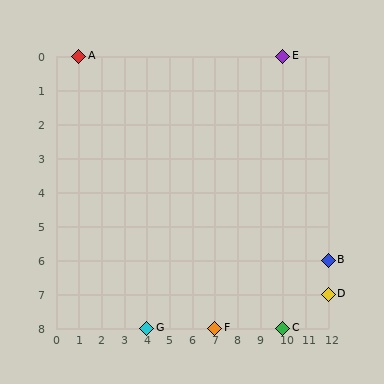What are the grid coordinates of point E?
Point E is at grid coordinates (10, 0).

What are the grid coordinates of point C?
Point C is at grid coordinates (10, 8).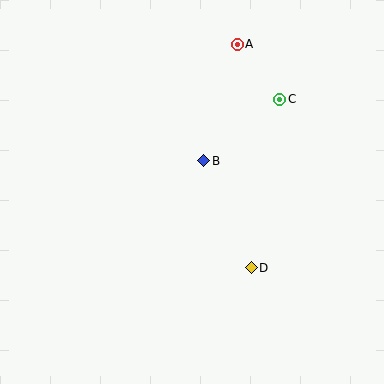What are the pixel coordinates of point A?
Point A is at (237, 44).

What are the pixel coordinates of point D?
Point D is at (251, 268).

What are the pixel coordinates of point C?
Point C is at (280, 99).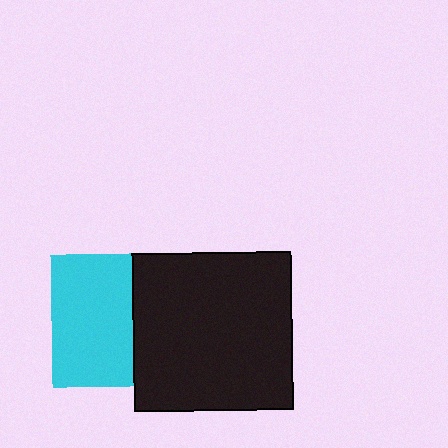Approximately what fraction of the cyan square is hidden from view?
Roughly 39% of the cyan square is hidden behind the black square.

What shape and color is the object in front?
The object in front is a black square.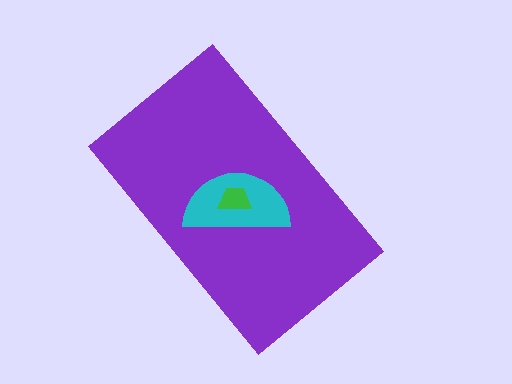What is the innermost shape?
The green trapezoid.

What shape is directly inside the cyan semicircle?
The green trapezoid.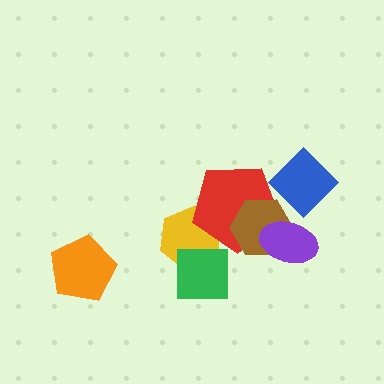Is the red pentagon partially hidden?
Yes, it is partially covered by another shape.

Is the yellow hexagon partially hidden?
Yes, it is partially covered by another shape.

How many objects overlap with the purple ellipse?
2 objects overlap with the purple ellipse.